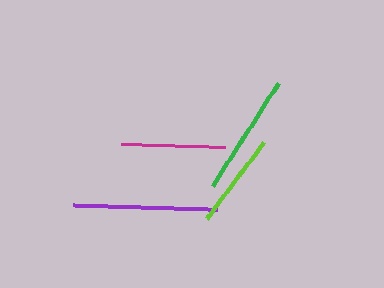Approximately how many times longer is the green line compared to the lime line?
The green line is approximately 1.3 times the length of the lime line.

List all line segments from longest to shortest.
From longest to shortest: purple, green, magenta, lime.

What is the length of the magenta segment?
The magenta segment is approximately 104 pixels long.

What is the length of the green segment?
The green segment is approximately 122 pixels long.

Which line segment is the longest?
The purple line is the longest at approximately 144 pixels.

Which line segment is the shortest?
The lime line is the shortest at approximately 95 pixels.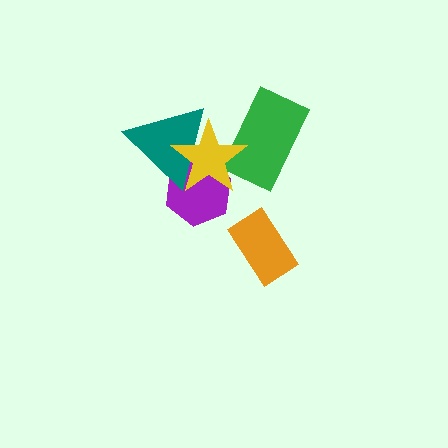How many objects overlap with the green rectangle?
1 object overlaps with the green rectangle.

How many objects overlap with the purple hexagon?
2 objects overlap with the purple hexagon.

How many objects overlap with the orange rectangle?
0 objects overlap with the orange rectangle.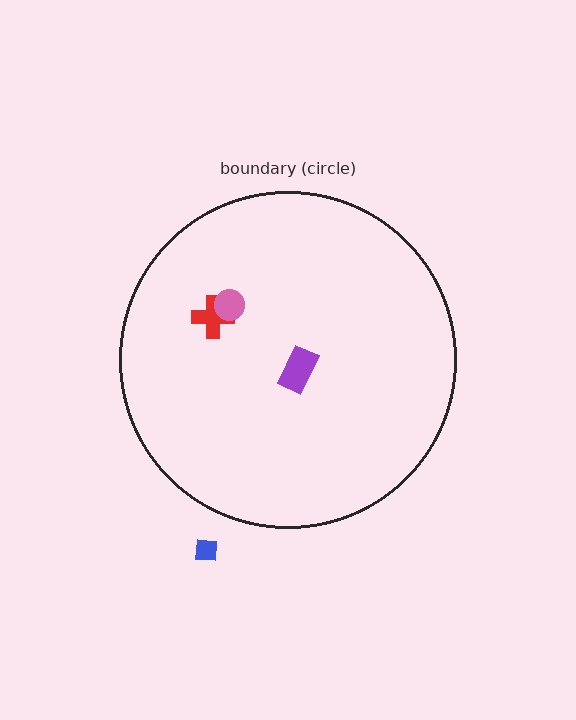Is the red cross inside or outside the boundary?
Inside.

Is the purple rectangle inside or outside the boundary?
Inside.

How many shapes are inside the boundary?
3 inside, 1 outside.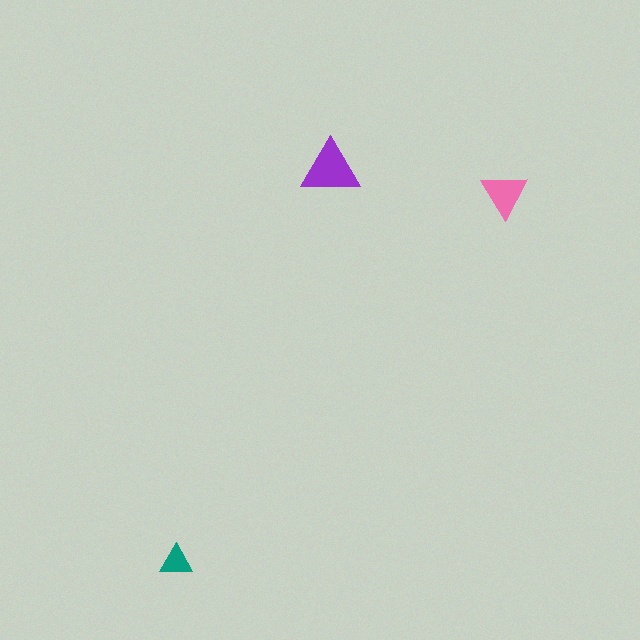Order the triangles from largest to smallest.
the purple one, the pink one, the teal one.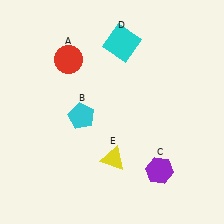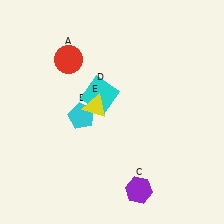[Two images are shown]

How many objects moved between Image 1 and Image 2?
3 objects moved between the two images.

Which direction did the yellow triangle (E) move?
The yellow triangle (E) moved up.